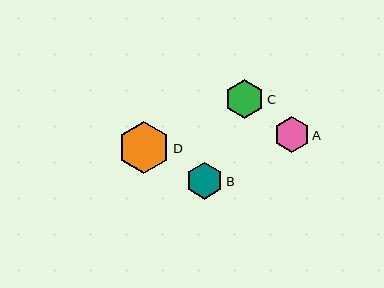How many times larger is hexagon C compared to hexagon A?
Hexagon C is approximately 1.1 times the size of hexagon A.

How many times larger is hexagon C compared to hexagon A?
Hexagon C is approximately 1.1 times the size of hexagon A.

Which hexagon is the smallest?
Hexagon A is the smallest with a size of approximately 36 pixels.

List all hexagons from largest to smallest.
From largest to smallest: D, C, B, A.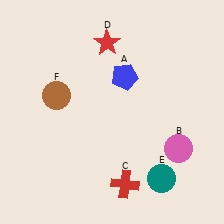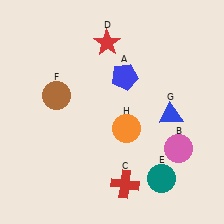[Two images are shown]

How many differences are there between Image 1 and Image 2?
There are 2 differences between the two images.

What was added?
A blue triangle (G), an orange circle (H) were added in Image 2.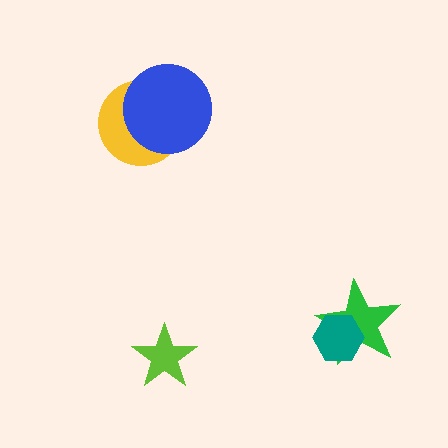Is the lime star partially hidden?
No, no other shape covers it.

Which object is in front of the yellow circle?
The blue circle is in front of the yellow circle.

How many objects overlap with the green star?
1 object overlaps with the green star.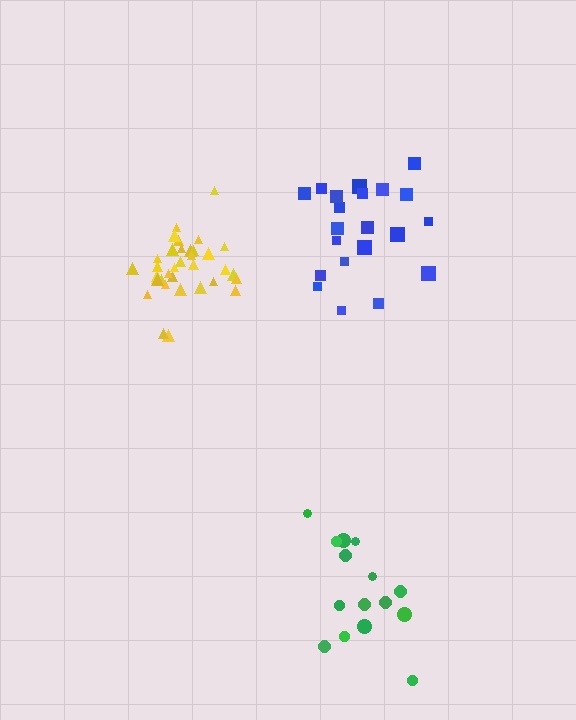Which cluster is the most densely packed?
Yellow.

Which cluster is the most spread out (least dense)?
Blue.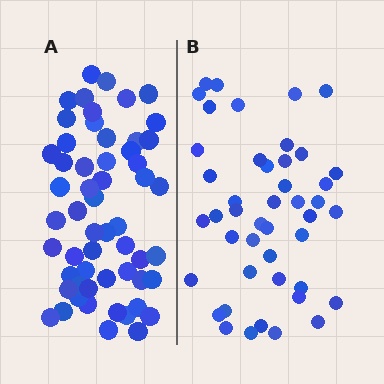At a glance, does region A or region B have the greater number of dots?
Region A (the left region) has more dots.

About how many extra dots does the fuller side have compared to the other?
Region A has roughly 12 or so more dots than region B.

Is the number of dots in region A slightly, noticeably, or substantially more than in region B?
Region A has only slightly more — the two regions are fairly close. The ratio is roughly 1.2 to 1.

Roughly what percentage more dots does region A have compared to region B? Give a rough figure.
About 25% more.